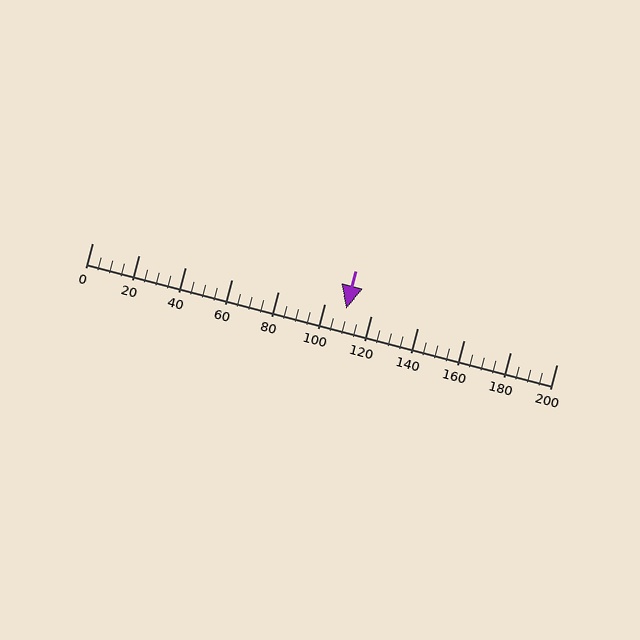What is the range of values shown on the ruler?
The ruler shows values from 0 to 200.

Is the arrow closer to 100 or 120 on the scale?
The arrow is closer to 100.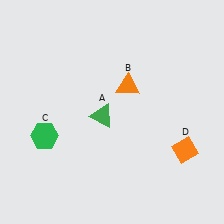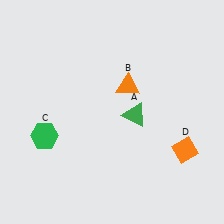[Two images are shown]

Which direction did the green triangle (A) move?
The green triangle (A) moved right.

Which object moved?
The green triangle (A) moved right.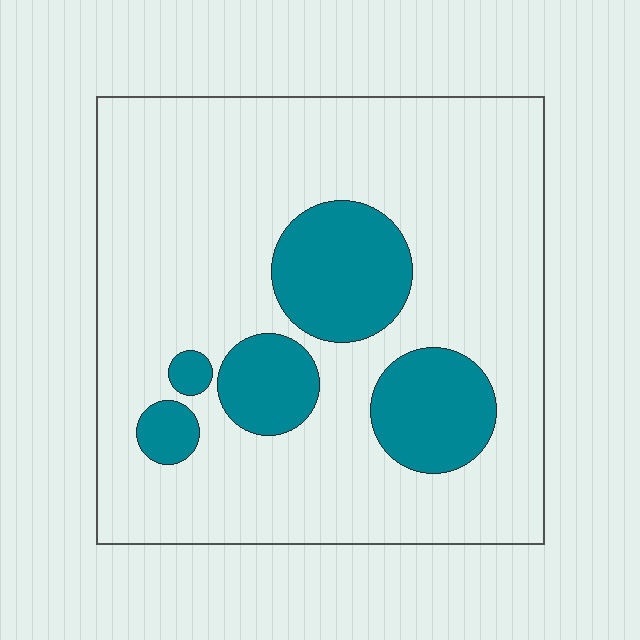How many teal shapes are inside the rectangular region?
5.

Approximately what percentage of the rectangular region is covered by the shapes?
Approximately 20%.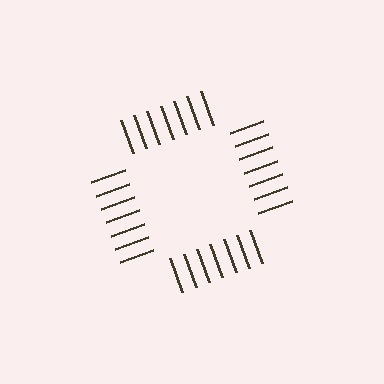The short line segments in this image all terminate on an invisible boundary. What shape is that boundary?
An illusory square — the line segments terminate on its edges but no continuous stroke is drawn.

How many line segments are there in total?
28 — 7 along each of the 4 edges.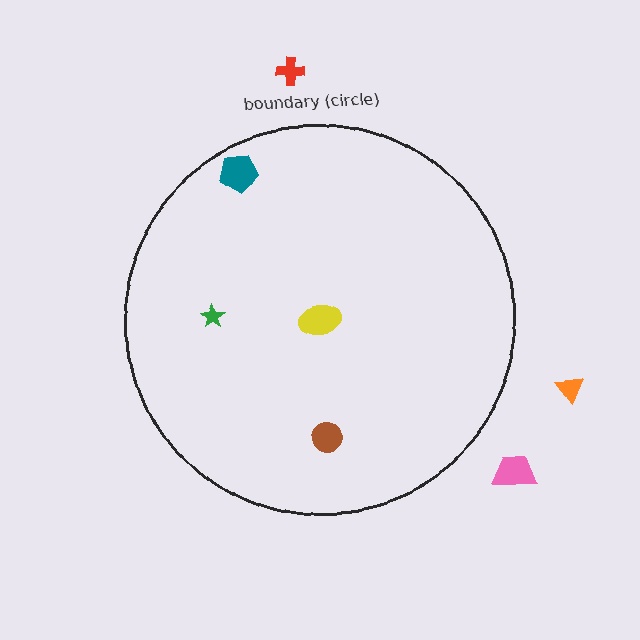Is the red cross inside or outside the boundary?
Outside.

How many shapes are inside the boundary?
4 inside, 3 outside.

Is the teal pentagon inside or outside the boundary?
Inside.